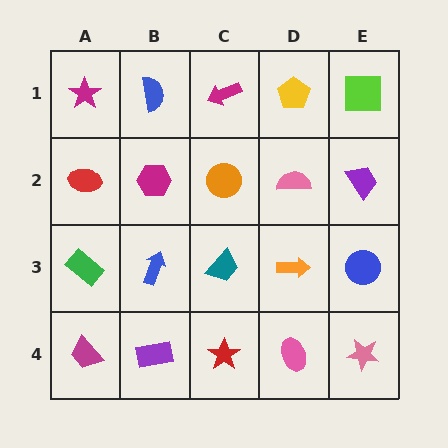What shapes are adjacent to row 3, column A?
A red ellipse (row 2, column A), a magenta trapezoid (row 4, column A), a blue arrow (row 3, column B).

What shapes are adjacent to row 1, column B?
A magenta hexagon (row 2, column B), a magenta star (row 1, column A), a magenta arrow (row 1, column C).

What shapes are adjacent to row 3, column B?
A magenta hexagon (row 2, column B), a purple rectangle (row 4, column B), a green rectangle (row 3, column A), a teal trapezoid (row 3, column C).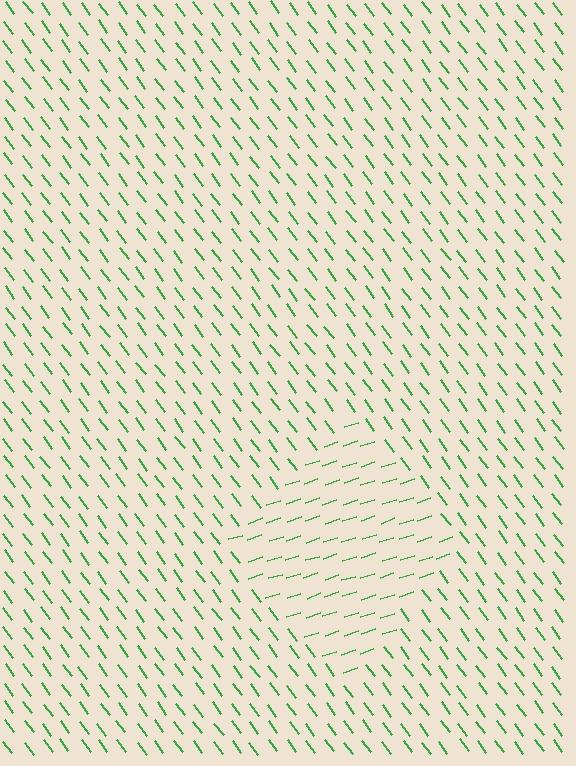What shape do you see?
I see a diamond.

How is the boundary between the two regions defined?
The boundary is defined purely by a change in line orientation (approximately 72 degrees difference). All lines are the same color and thickness.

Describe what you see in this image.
The image is filled with small green line segments. A diamond region in the image has lines oriented differently from the surrounding lines, creating a visible texture boundary.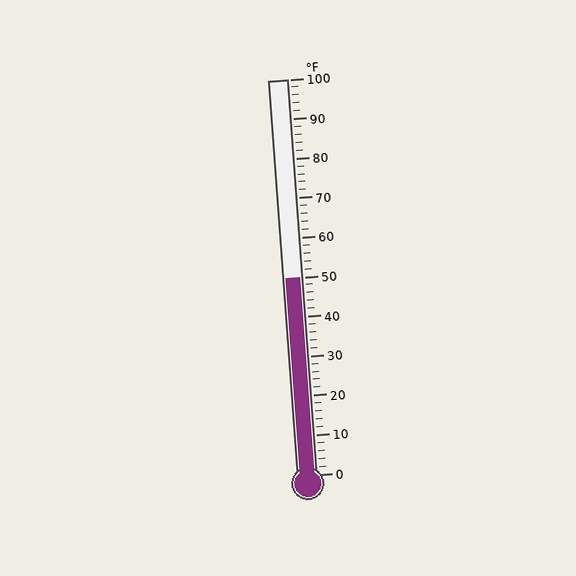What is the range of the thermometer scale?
The thermometer scale ranges from 0°F to 100°F.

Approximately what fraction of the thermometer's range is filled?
The thermometer is filled to approximately 50% of its range.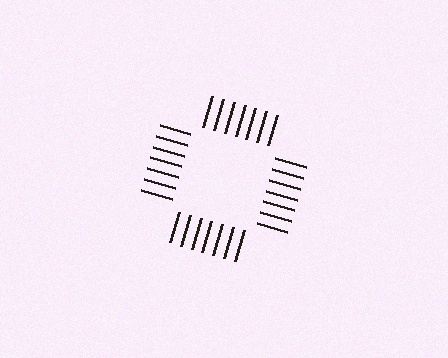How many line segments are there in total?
28 — 7 along each of the 4 edges.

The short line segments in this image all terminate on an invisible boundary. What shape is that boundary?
An illusory square — the line segments terminate on its edges but no continuous stroke is drawn.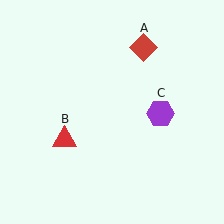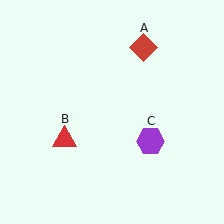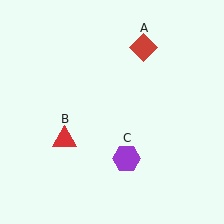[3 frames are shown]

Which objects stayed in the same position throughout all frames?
Red diamond (object A) and red triangle (object B) remained stationary.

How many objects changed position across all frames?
1 object changed position: purple hexagon (object C).